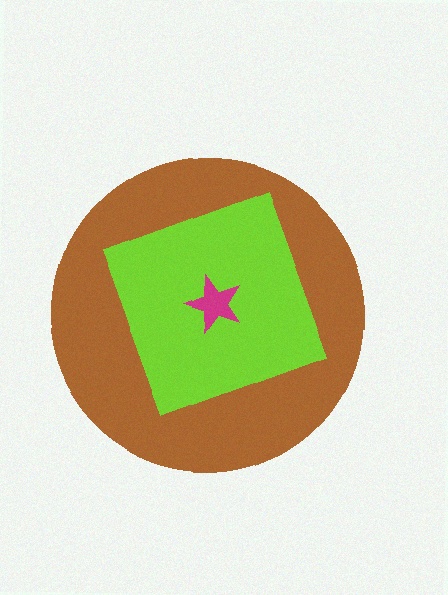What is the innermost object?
The magenta star.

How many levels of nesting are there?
3.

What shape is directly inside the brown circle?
The lime diamond.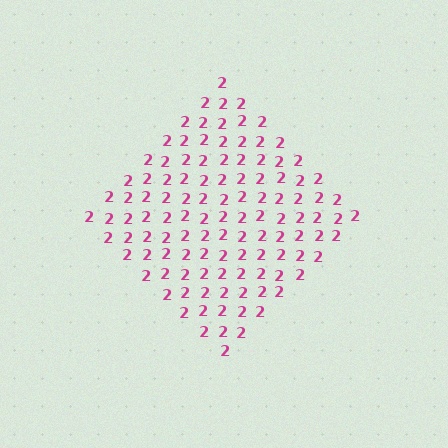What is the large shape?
The large shape is a diamond.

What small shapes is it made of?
It is made of small digit 2's.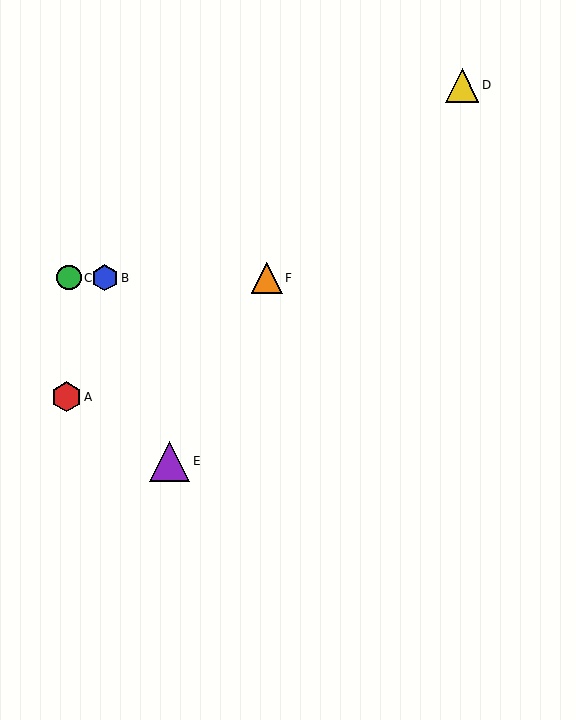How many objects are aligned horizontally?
3 objects (B, C, F) are aligned horizontally.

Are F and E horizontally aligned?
No, F is at y≈278 and E is at y≈461.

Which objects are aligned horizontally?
Objects B, C, F are aligned horizontally.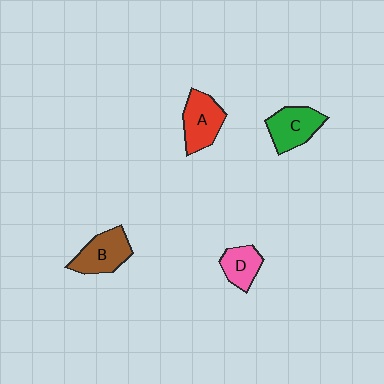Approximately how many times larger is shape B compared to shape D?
Approximately 1.4 times.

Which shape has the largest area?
Shape B (brown).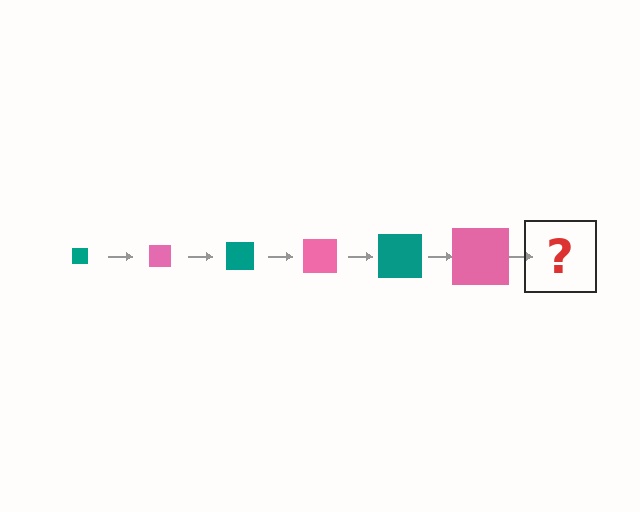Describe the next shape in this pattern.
It should be a teal square, larger than the previous one.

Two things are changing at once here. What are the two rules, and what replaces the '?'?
The two rules are that the square grows larger each step and the color cycles through teal and pink. The '?' should be a teal square, larger than the previous one.